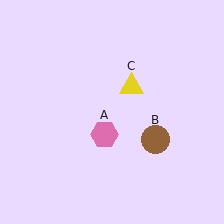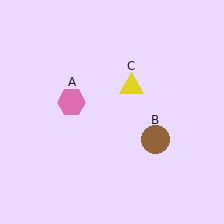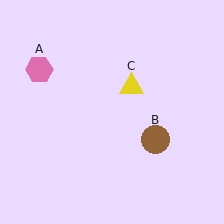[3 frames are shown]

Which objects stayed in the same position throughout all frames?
Brown circle (object B) and yellow triangle (object C) remained stationary.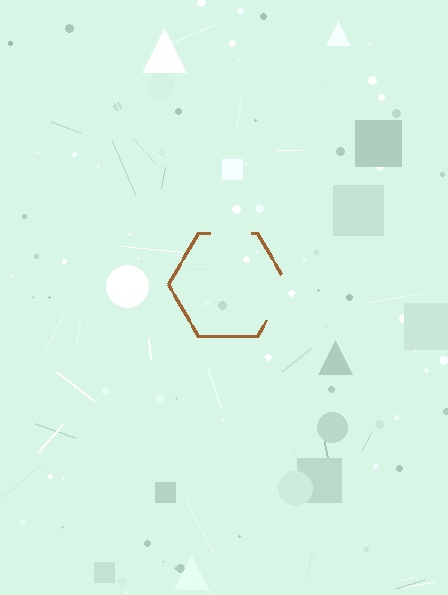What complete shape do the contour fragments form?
The contour fragments form a hexagon.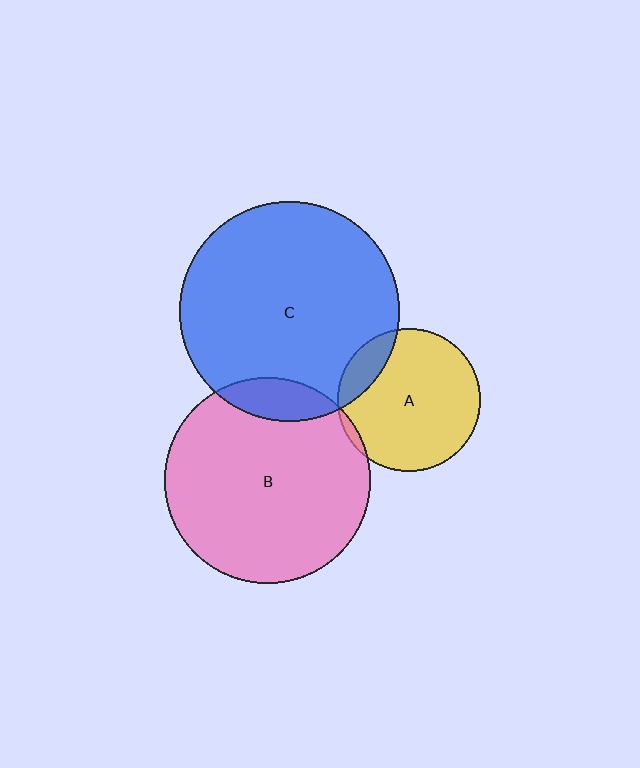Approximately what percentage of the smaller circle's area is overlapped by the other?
Approximately 10%.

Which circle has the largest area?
Circle C (blue).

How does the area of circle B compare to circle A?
Approximately 2.1 times.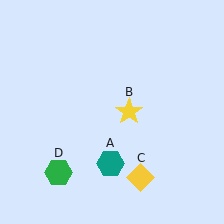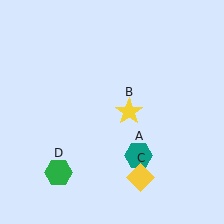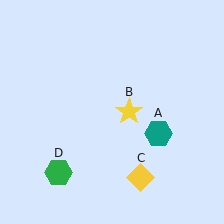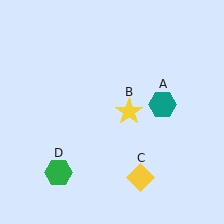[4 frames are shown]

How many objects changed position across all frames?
1 object changed position: teal hexagon (object A).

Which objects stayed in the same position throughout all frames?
Yellow star (object B) and yellow diamond (object C) and green hexagon (object D) remained stationary.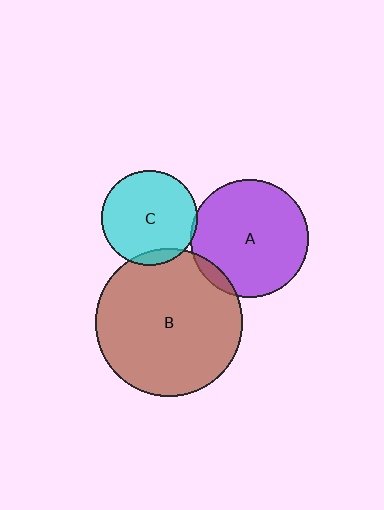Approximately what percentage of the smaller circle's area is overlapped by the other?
Approximately 5%.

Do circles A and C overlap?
Yes.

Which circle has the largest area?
Circle B (brown).